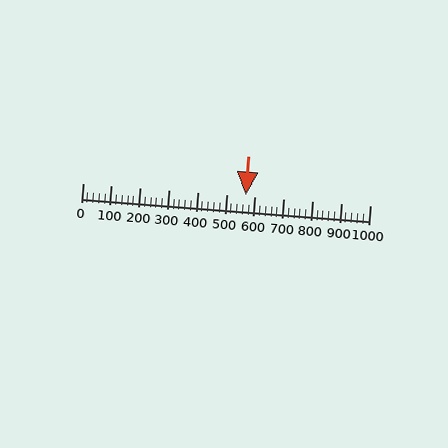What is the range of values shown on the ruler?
The ruler shows values from 0 to 1000.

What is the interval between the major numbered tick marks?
The major tick marks are spaced 100 units apart.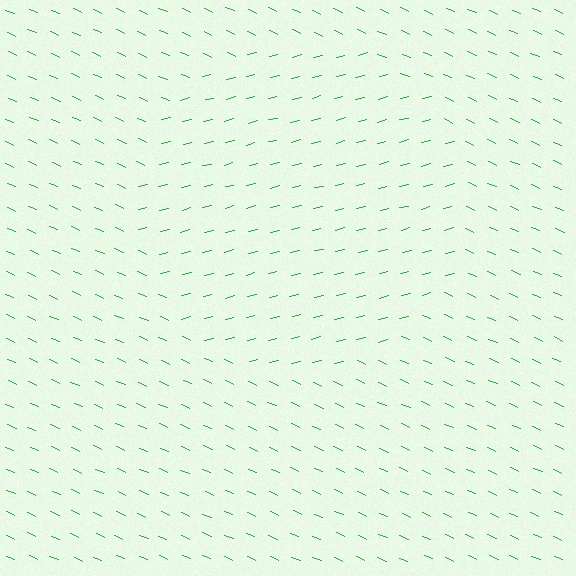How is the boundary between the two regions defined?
The boundary is defined purely by a change in line orientation (approximately 37 degrees difference). All lines are the same color and thickness.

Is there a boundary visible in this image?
Yes, there is a texture boundary formed by a change in line orientation.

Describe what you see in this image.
The image is filled with small green line segments. A circle region in the image has lines oriented differently from the surrounding lines, creating a visible texture boundary.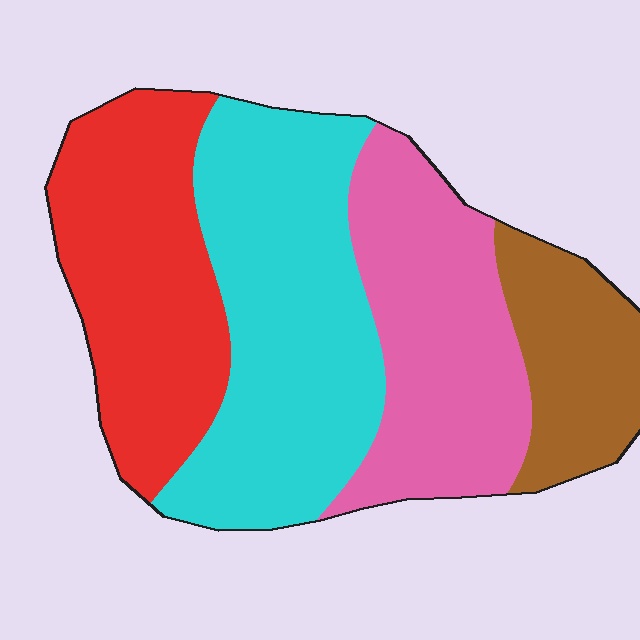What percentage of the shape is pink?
Pink covers 26% of the shape.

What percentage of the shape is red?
Red covers 27% of the shape.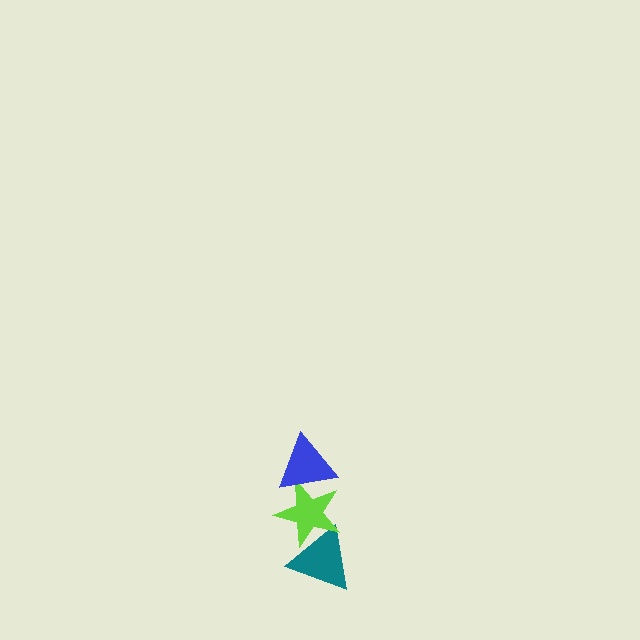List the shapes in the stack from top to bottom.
From top to bottom: the blue triangle, the lime star, the teal triangle.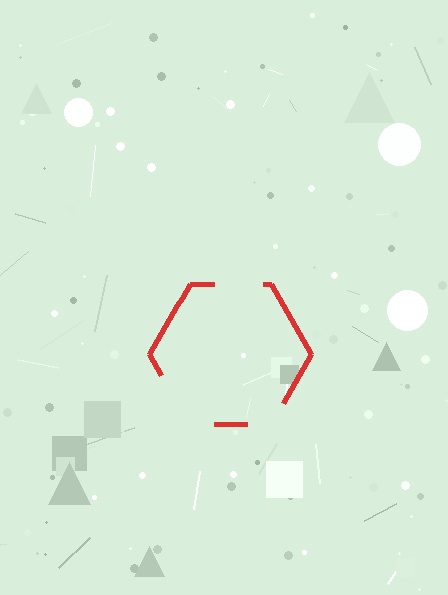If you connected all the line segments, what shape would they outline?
They would outline a hexagon.